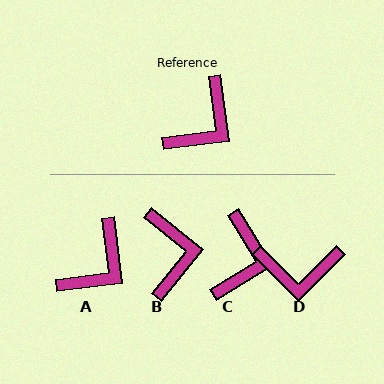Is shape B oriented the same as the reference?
No, it is off by about 44 degrees.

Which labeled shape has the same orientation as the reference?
A.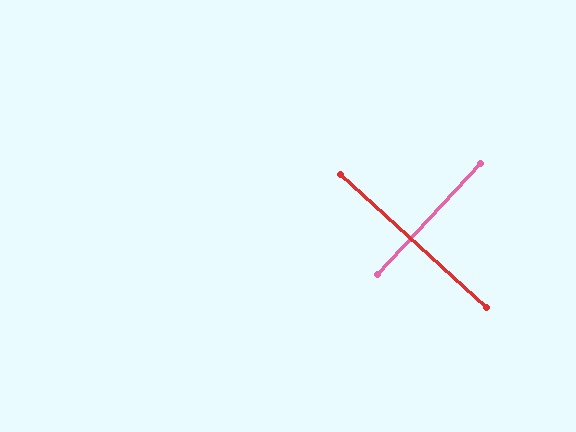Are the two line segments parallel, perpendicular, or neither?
Perpendicular — they meet at approximately 89°.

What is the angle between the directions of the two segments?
Approximately 89 degrees.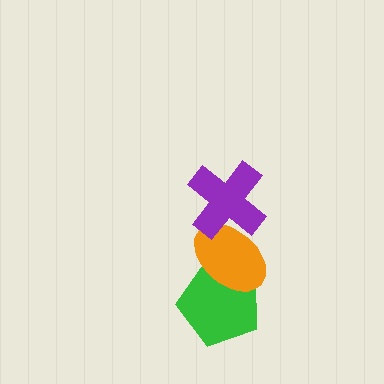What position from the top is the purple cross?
The purple cross is 1st from the top.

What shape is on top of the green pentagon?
The orange ellipse is on top of the green pentagon.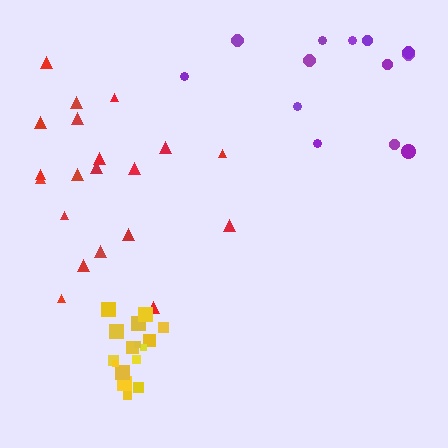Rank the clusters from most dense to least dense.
yellow, red, purple.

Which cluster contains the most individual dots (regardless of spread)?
Red (20).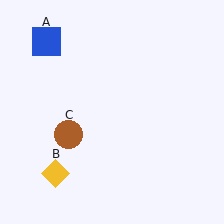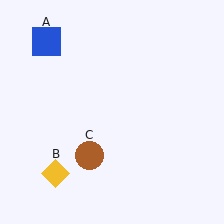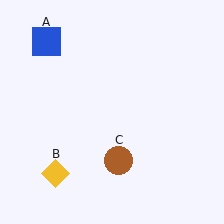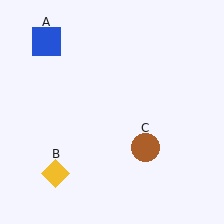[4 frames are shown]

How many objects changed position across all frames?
1 object changed position: brown circle (object C).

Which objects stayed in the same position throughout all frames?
Blue square (object A) and yellow diamond (object B) remained stationary.